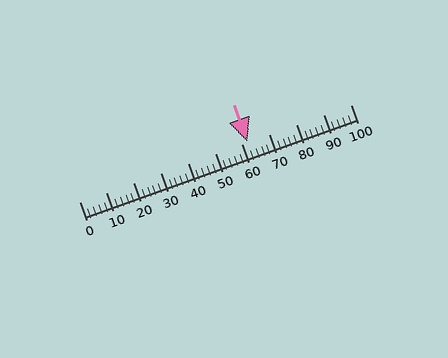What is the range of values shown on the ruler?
The ruler shows values from 0 to 100.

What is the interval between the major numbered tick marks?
The major tick marks are spaced 10 units apart.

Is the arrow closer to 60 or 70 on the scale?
The arrow is closer to 60.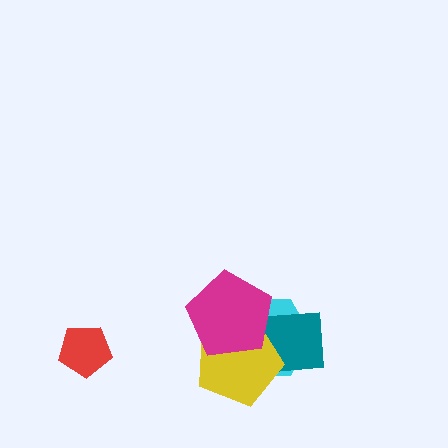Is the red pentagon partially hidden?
No, no other shape covers it.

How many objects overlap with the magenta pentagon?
3 objects overlap with the magenta pentagon.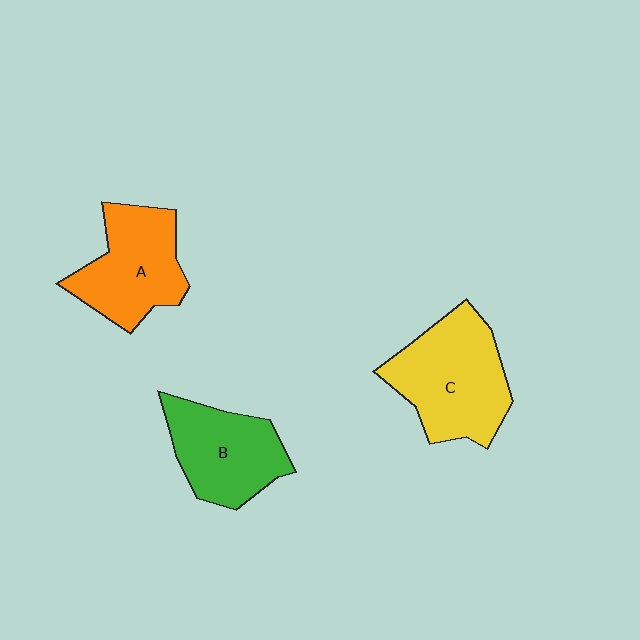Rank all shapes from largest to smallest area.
From largest to smallest: C (yellow), A (orange), B (green).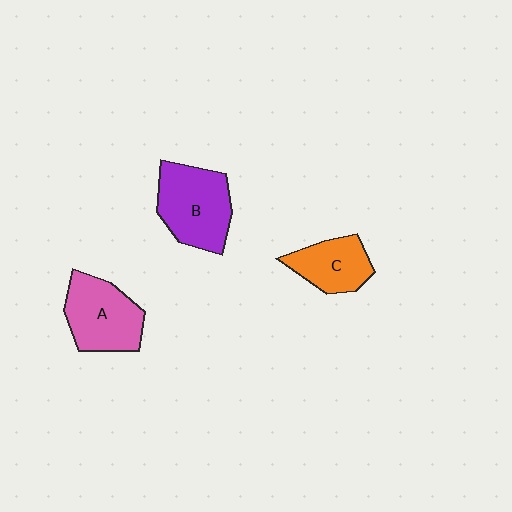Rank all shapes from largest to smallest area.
From largest to smallest: B (purple), A (pink), C (orange).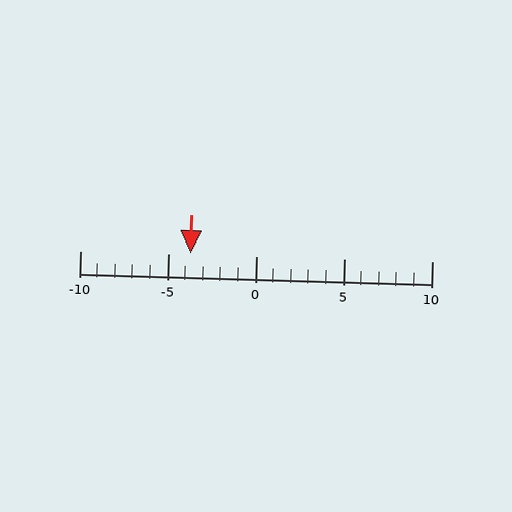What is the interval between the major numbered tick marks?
The major tick marks are spaced 5 units apart.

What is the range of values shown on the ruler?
The ruler shows values from -10 to 10.